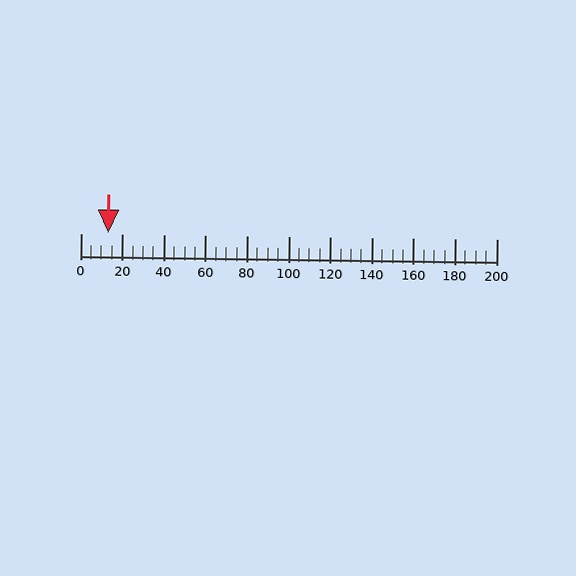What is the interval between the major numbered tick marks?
The major tick marks are spaced 20 units apart.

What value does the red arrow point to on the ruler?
The red arrow points to approximately 13.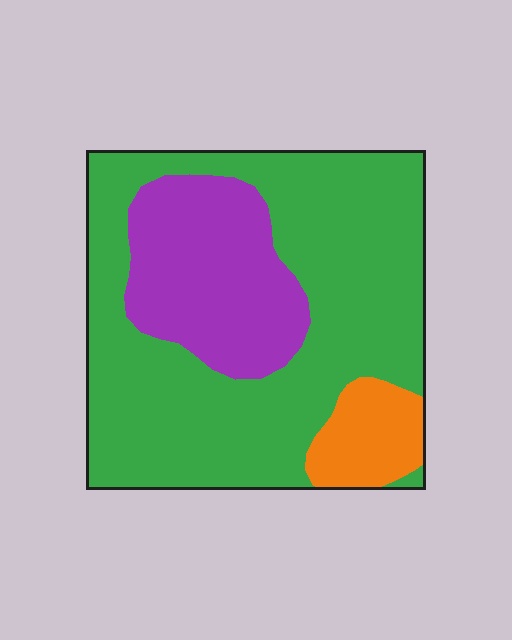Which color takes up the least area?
Orange, at roughly 10%.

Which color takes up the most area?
Green, at roughly 65%.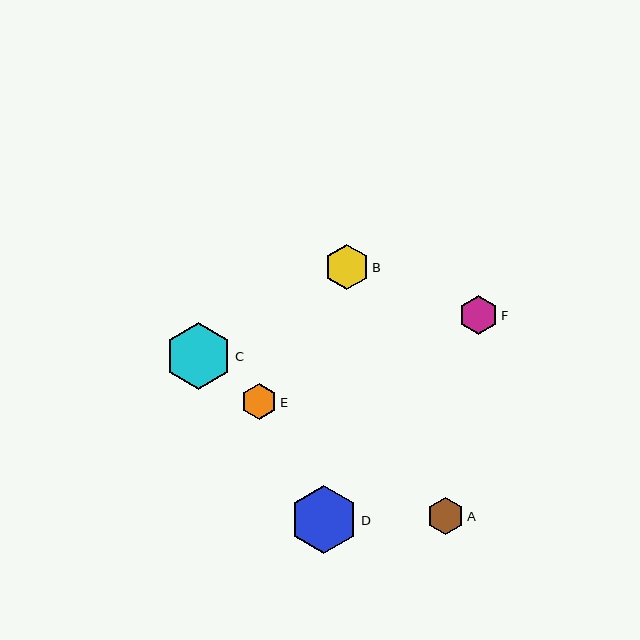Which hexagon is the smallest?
Hexagon E is the smallest with a size of approximately 35 pixels.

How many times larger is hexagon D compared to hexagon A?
Hexagon D is approximately 1.8 times the size of hexagon A.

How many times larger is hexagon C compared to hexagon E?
Hexagon C is approximately 1.9 times the size of hexagon E.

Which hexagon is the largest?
Hexagon D is the largest with a size of approximately 68 pixels.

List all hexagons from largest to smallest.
From largest to smallest: D, C, B, F, A, E.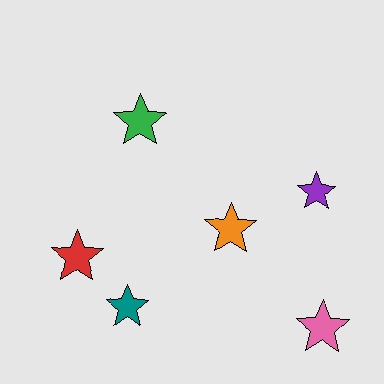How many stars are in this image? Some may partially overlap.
There are 6 stars.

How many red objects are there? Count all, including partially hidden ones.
There is 1 red object.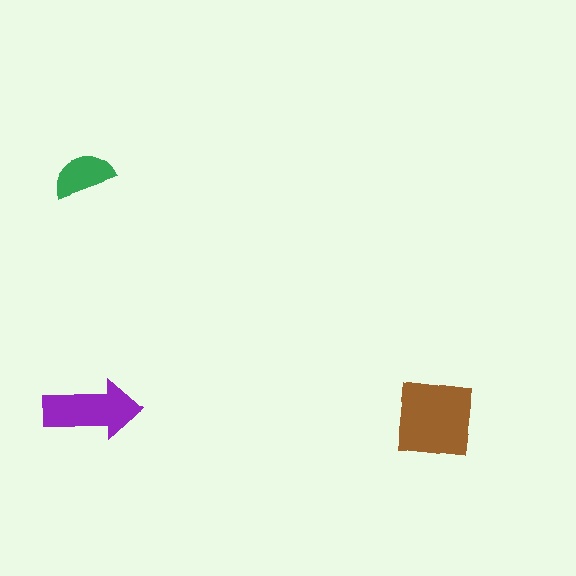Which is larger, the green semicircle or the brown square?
The brown square.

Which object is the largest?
The brown square.